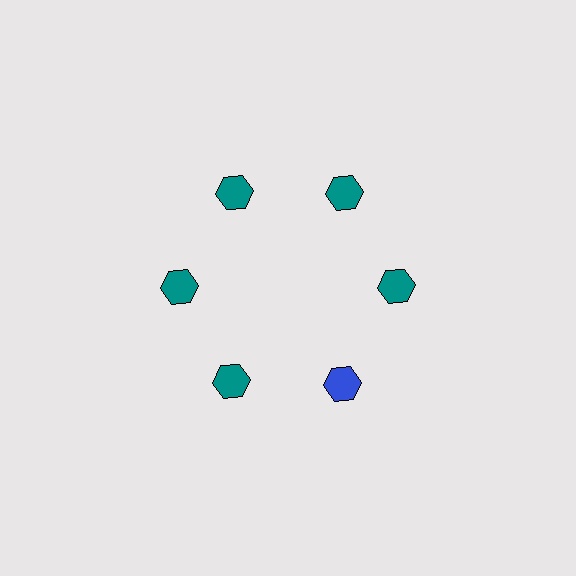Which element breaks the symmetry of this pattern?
The blue hexagon at roughly the 5 o'clock position breaks the symmetry. All other shapes are teal hexagons.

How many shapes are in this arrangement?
There are 6 shapes arranged in a ring pattern.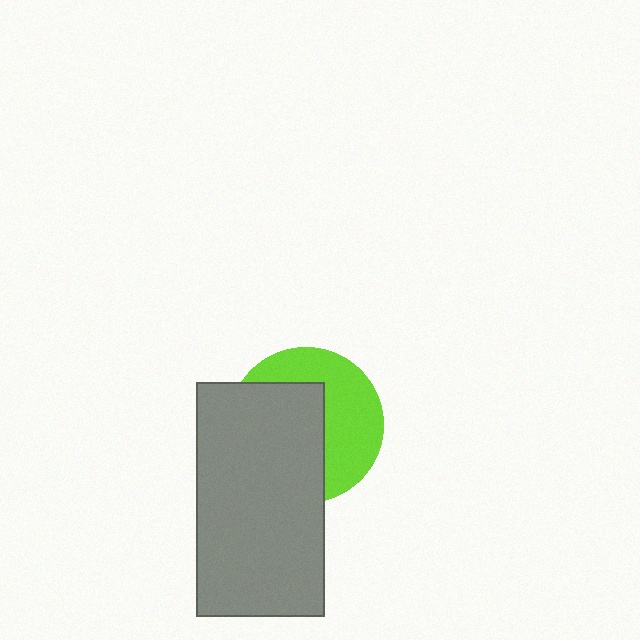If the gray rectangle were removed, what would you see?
You would see the complete lime circle.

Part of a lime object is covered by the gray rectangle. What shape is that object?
It is a circle.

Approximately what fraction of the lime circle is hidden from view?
Roughly 54% of the lime circle is hidden behind the gray rectangle.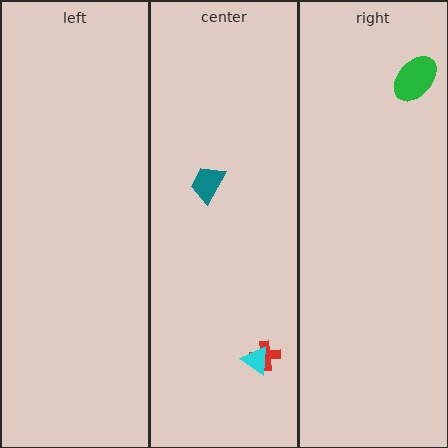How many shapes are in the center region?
3.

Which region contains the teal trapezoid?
The center region.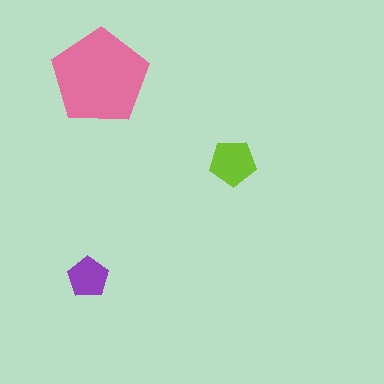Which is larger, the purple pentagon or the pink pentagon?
The pink one.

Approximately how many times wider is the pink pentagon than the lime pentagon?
About 2 times wider.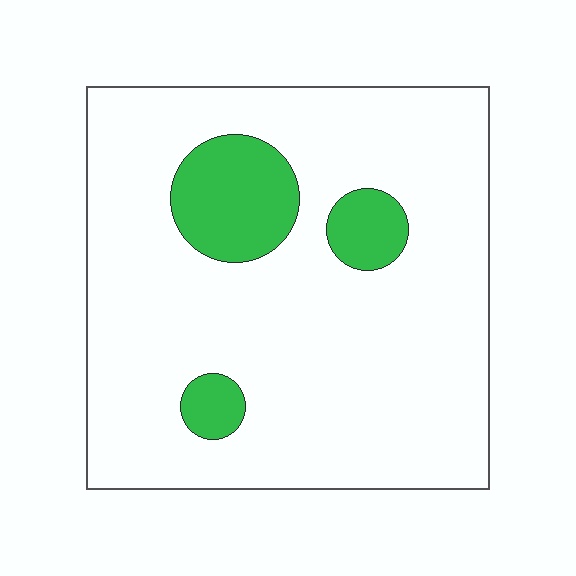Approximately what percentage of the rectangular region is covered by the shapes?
Approximately 15%.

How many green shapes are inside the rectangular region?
3.